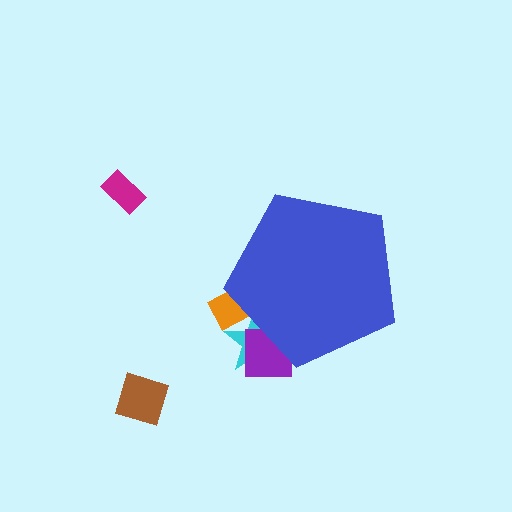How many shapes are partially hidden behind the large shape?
3 shapes are partially hidden.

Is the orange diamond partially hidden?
Yes, the orange diamond is partially hidden behind the blue pentagon.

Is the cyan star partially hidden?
Yes, the cyan star is partially hidden behind the blue pentagon.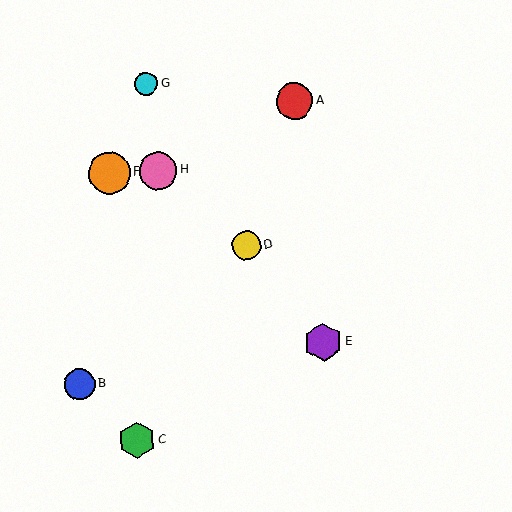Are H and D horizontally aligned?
No, H is at y≈171 and D is at y≈246.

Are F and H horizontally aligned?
Yes, both are at y≈173.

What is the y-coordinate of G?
Object G is at y≈84.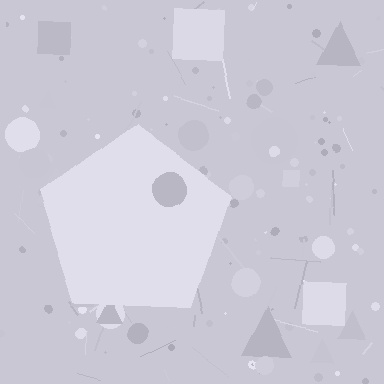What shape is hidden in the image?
A pentagon is hidden in the image.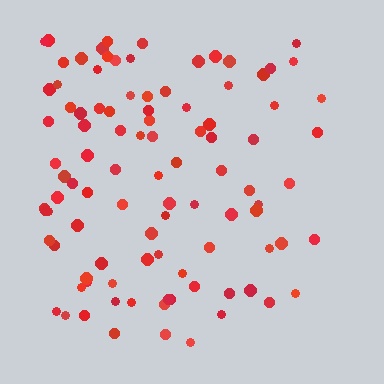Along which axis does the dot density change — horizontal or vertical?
Horizontal.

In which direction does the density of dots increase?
From right to left, with the left side densest.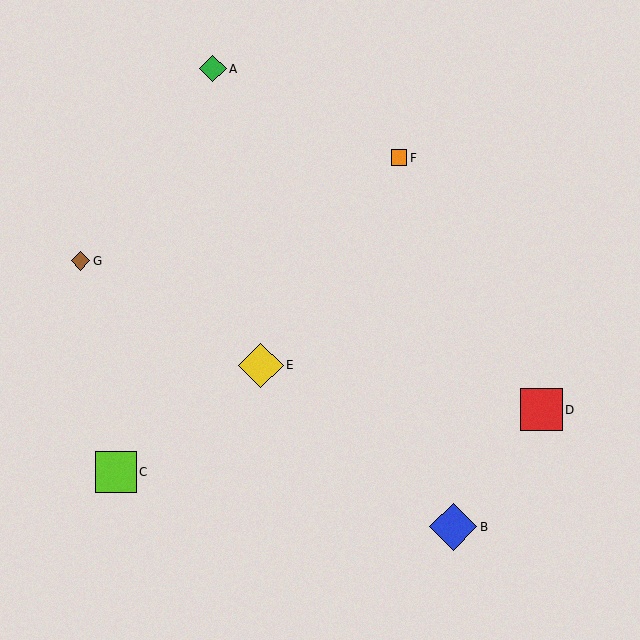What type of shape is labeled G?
Shape G is a brown diamond.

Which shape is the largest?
The blue diamond (labeled B) is the largest.